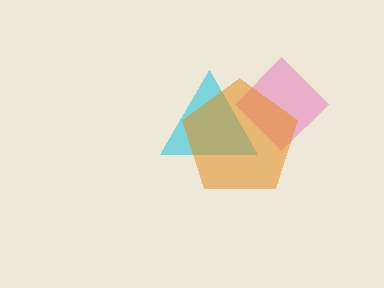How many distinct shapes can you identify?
There are 3 distinct shapes: a cyan triangle, a pink diamond, an orange pentagon.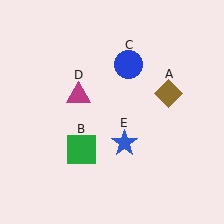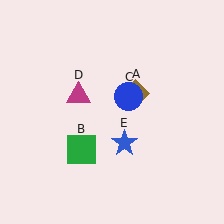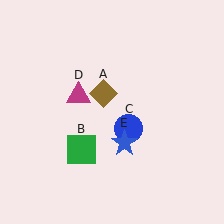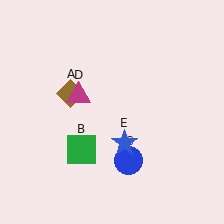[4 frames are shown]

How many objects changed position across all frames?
2 objects changed position: brown diamond (object A), blue circle (object C).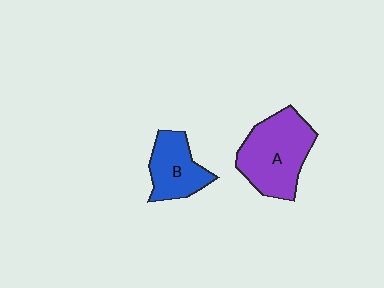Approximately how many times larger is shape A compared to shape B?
Approximately 1.6 times.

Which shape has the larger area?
Shape A (purple).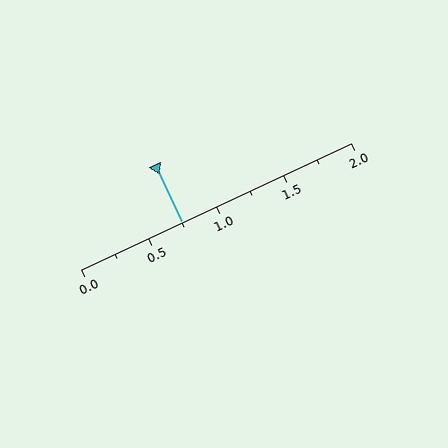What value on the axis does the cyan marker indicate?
The marker indicates approximately 0.75.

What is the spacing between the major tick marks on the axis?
The major ticks are spaced 0.5 apart.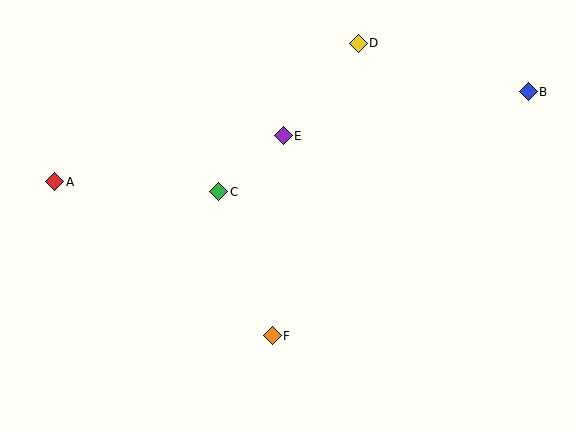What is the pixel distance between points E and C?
The distance between E and C is 86 pixels.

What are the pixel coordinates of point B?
Point B is at (528, 92).